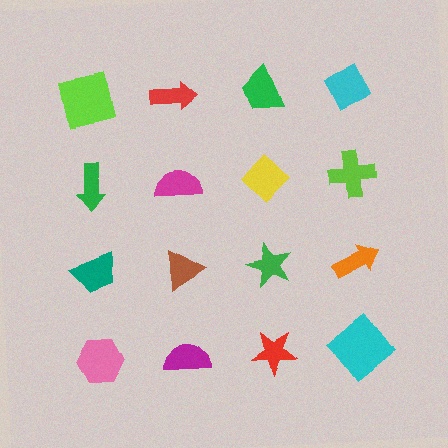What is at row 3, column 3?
A green star.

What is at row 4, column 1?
A pink hexagon.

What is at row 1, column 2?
A red arrow.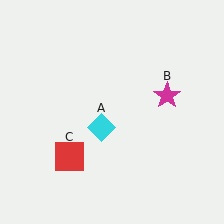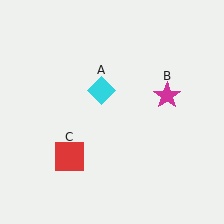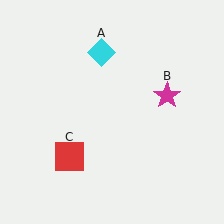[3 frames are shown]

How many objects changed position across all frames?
1 object changed position: cyan diamond (object A).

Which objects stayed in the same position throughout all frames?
Magenta star (object B) and red square (object C) remained stationary.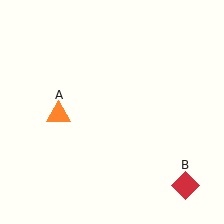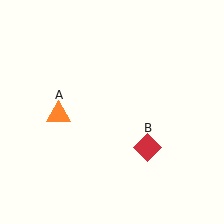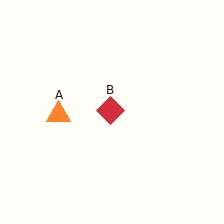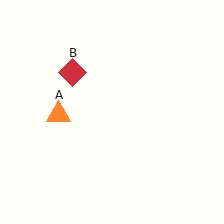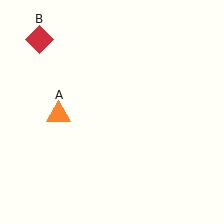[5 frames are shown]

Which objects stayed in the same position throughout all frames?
Orange triangle (object A) remained stationary.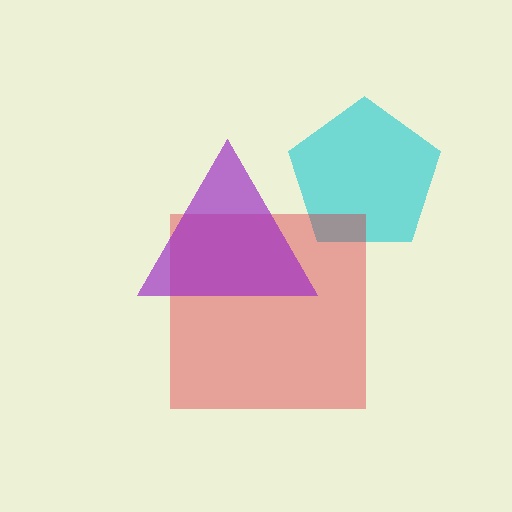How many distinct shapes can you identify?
There are 3 distinct shapes: a cyan pentagon, a red square, a purple triangle.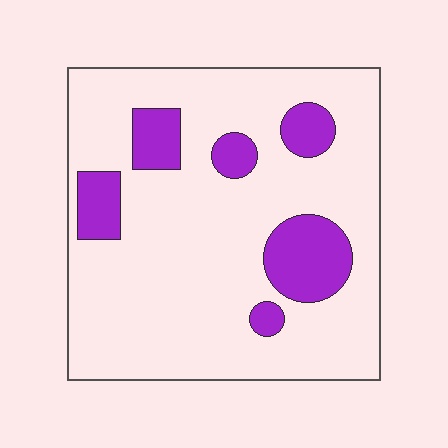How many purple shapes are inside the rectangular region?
6.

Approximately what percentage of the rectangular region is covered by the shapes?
Approximately 20%.